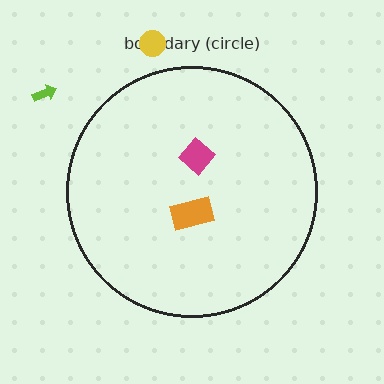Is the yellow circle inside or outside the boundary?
Outside.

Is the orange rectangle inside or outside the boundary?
Inside.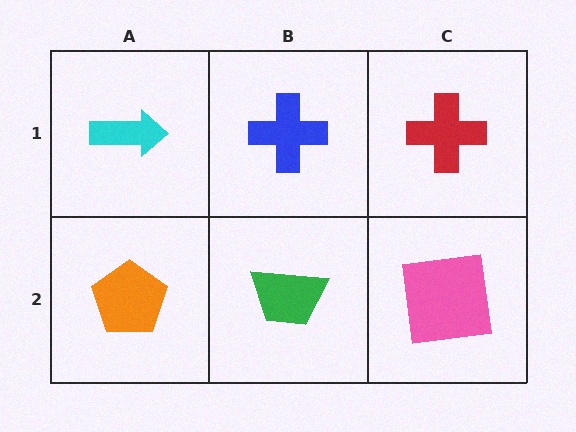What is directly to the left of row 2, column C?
A green trapezoid.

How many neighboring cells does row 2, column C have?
2.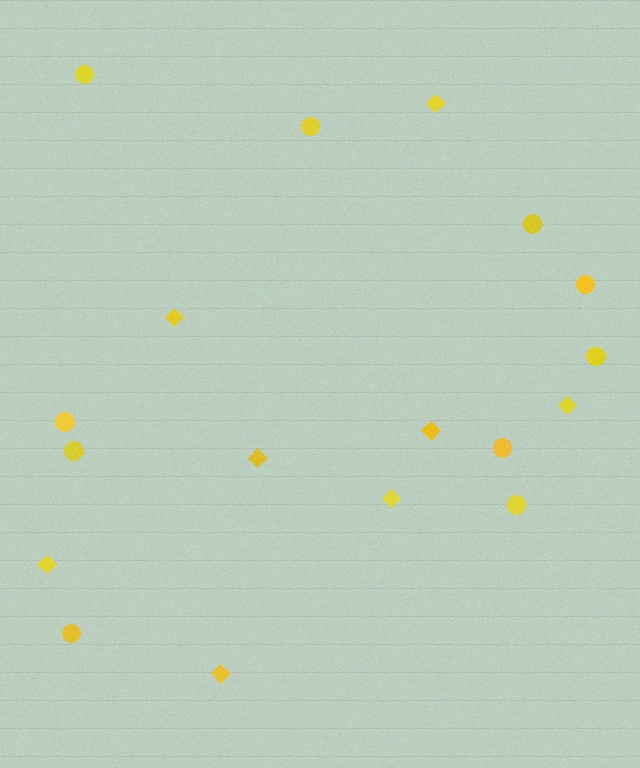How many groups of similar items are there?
There are 2 groups: one group of circles (10) and one group of diamonds (8).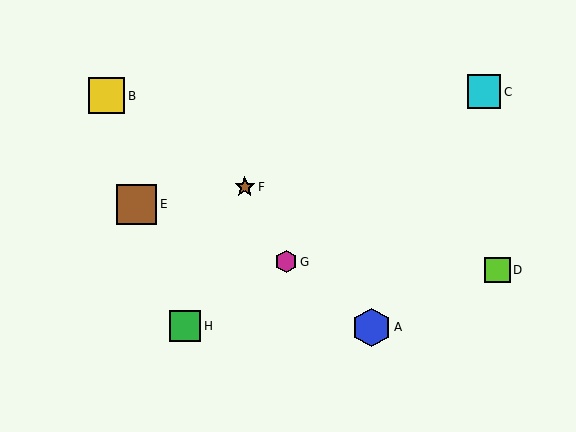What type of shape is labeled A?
Shape A is a blue hexagon.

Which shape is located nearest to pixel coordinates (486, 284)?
The lime square (labeled D) at (497, 270) is nearest to that location.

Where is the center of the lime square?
The center of the lime square is at (497, 270).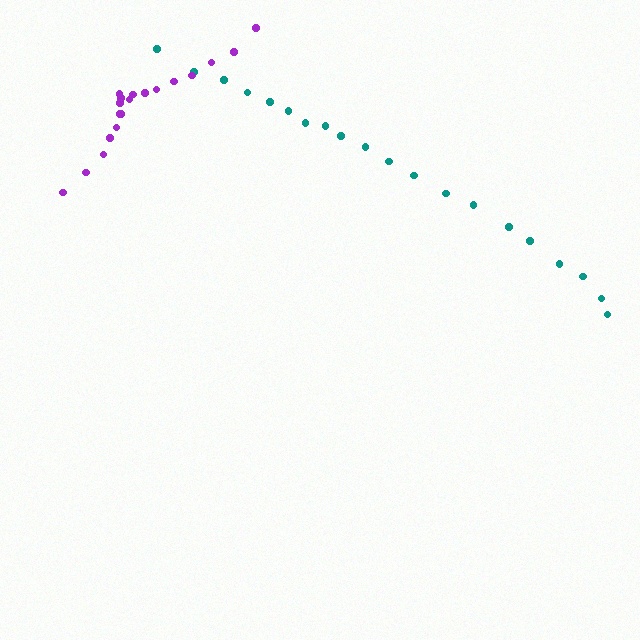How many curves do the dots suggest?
There are 2 distinct paths.